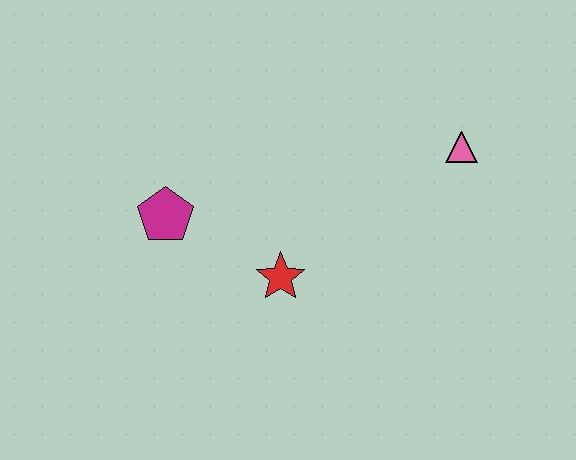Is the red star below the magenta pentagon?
Yes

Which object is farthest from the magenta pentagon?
The pink triangle is farthest from the magenta pentagon.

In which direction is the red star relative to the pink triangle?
The red star is to the left of the pink triangle.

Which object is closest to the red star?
The magenta pentagon is closest to the red star.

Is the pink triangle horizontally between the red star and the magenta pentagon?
No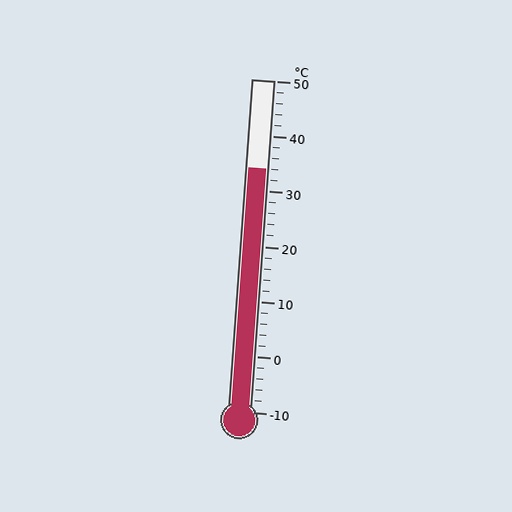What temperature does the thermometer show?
The thermometer shows approximately 34°C.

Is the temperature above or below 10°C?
The temperature is above 10°C.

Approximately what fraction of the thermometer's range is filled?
The thermometer is filled to approximately 75% of its range.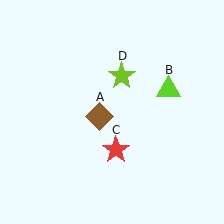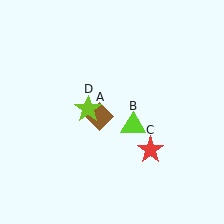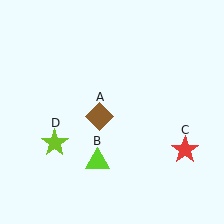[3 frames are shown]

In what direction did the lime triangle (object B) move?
The lime triangle (object B) moved down and to the left.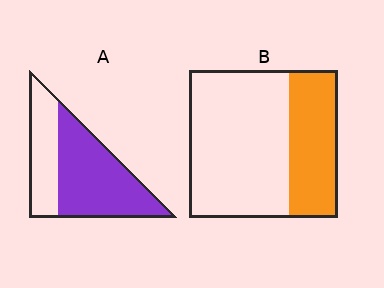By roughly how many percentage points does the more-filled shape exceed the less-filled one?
By roughly 30 percentage points (A over B).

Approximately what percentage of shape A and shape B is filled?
A is approximately 65% and B is approximately 35%.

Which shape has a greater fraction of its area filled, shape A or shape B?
Shape A.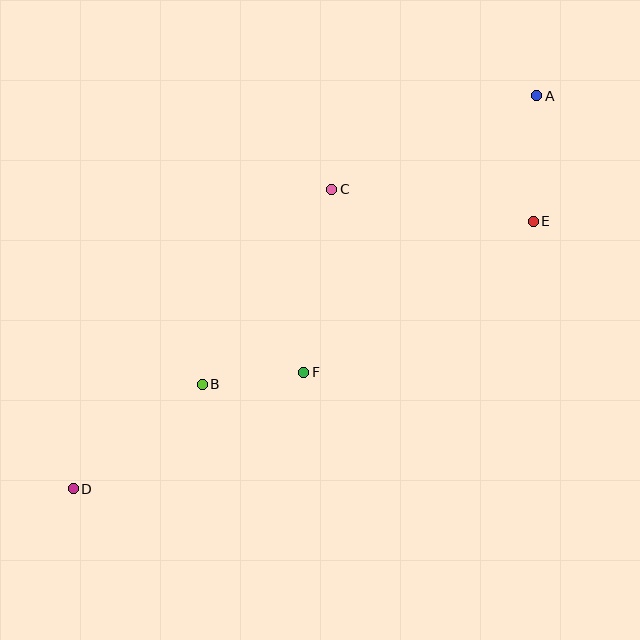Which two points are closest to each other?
Points B and F are closest to each other.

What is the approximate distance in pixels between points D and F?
The distance between D and F is approximately 259 pixels.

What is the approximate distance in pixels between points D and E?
The distance between D and E is approximately 532 pixels.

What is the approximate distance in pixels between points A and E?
The distance between A and E is approximately 126 pixels.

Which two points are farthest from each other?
Points A and D are farthest from each other.